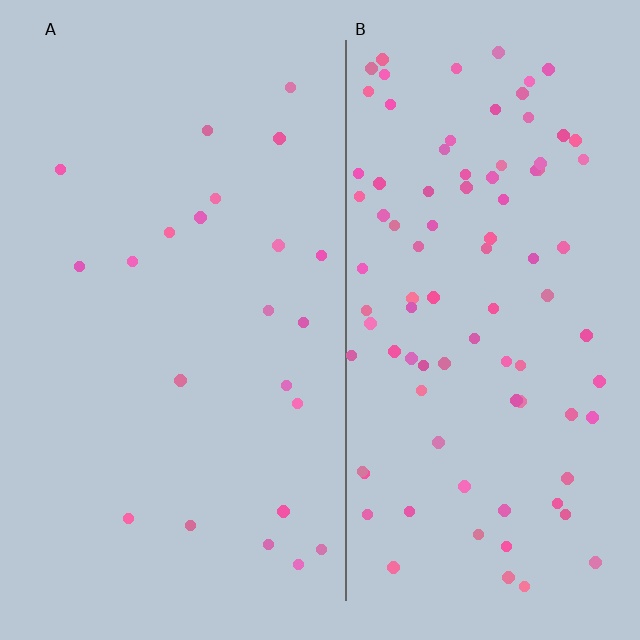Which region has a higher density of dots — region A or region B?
B (the right).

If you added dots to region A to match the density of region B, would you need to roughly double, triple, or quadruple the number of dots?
Approximately quadruple.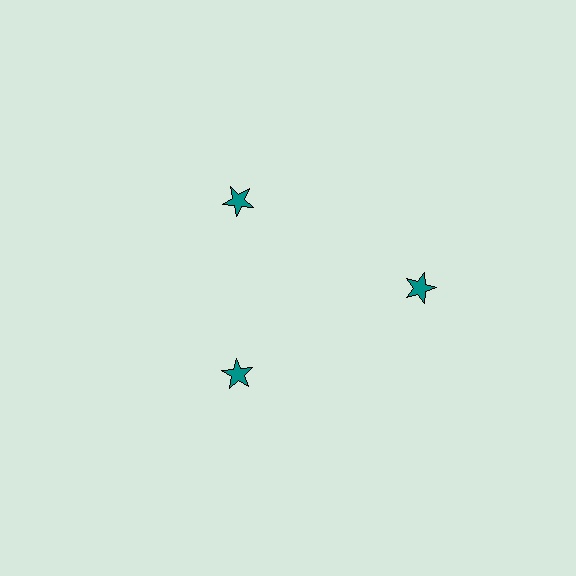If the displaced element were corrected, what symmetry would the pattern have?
It would have 3-fold rotational symmetry — the pattern would map onto itself every 120 degrees.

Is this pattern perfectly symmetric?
No. The 3 teal stars are arranged in a ring, but one element near the 3 o'clock position is pushed outward from the center, breaking the 3-fold rotational symmetry.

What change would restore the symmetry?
The symmetry would be restored by moving it inward, back onto the ring so that all 3 stars sit at equal angles and equal distance from the center.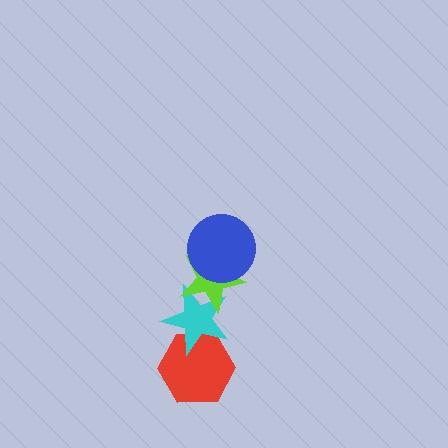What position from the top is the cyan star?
The cyan star is 3rd from the top.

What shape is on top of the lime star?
The blue circle is on top of the lime star.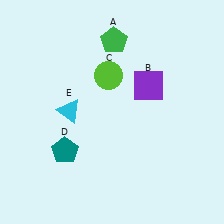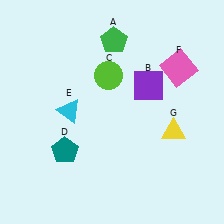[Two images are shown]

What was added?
A pink square (F), a yellow triangle (G) were added in Image 2.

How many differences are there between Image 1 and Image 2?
There are 2 differences between the two images.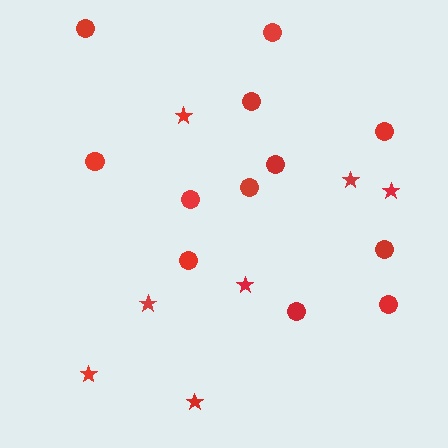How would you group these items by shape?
There are 2 groups: one group of circles (12) and one group of stars (7).